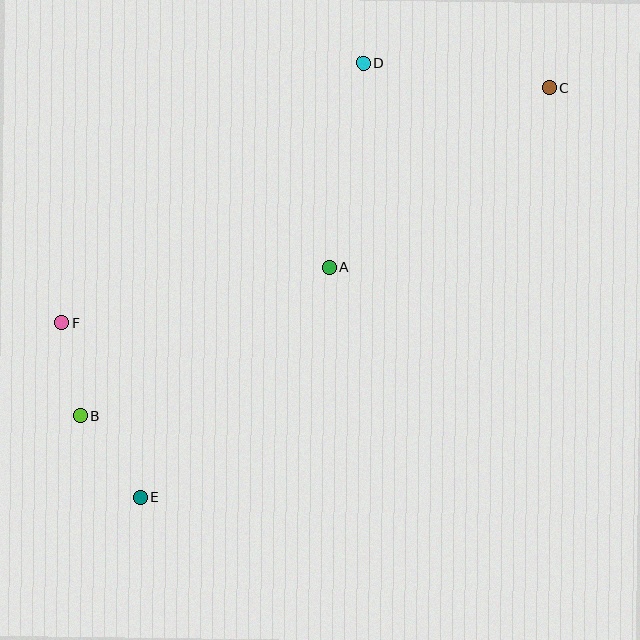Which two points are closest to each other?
Points B and F are closest to each other.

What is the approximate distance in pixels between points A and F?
The distance between A and F is approximately 272 pixels.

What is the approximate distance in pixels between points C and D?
The distance between C and D is approximately 188 pixels.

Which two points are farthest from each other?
Points C and E are farthest from each other.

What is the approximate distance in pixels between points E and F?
The distance between E and F is approximately 191 pixels.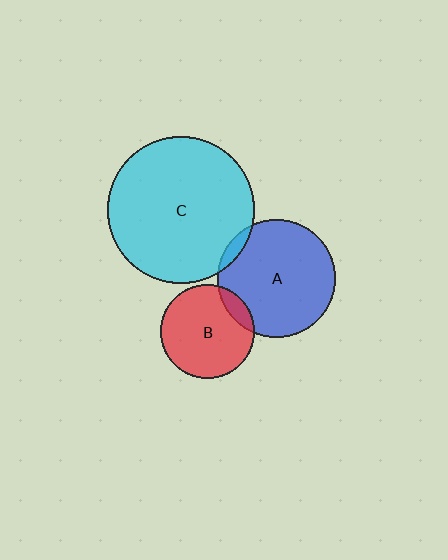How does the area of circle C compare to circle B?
Approximately 2.5 times.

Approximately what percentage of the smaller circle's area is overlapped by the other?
Approximately 5%.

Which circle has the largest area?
Circle C (cyan).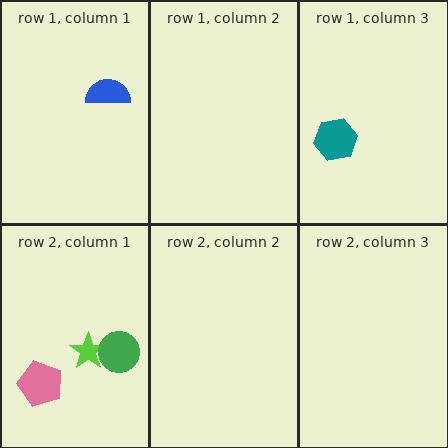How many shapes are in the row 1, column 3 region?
1.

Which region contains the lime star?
The row 2, column 1 region.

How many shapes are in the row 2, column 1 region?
3.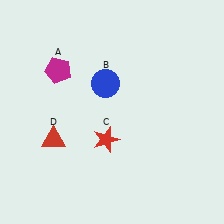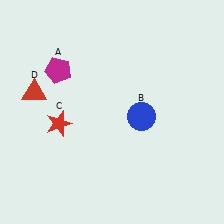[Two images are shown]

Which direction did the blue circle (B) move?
The blue circle (B) moved right.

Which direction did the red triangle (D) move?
The red triangle (D) moved up.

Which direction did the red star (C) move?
The red star (C) moved left.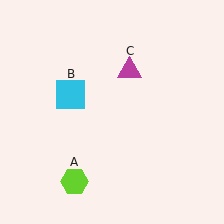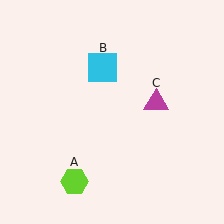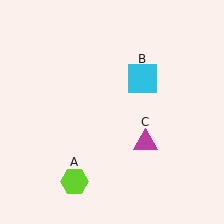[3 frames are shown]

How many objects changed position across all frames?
2 objects changed position: cyan square (object B), magenta triangle (object C).